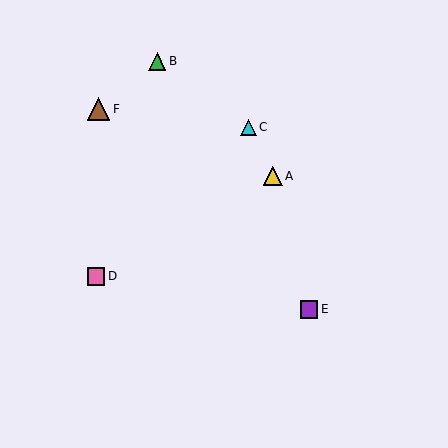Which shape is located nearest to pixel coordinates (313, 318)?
The purple square (labeled E) at (309, 309) is nearest to that location.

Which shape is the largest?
The brown triangle (labeled F) is the largest.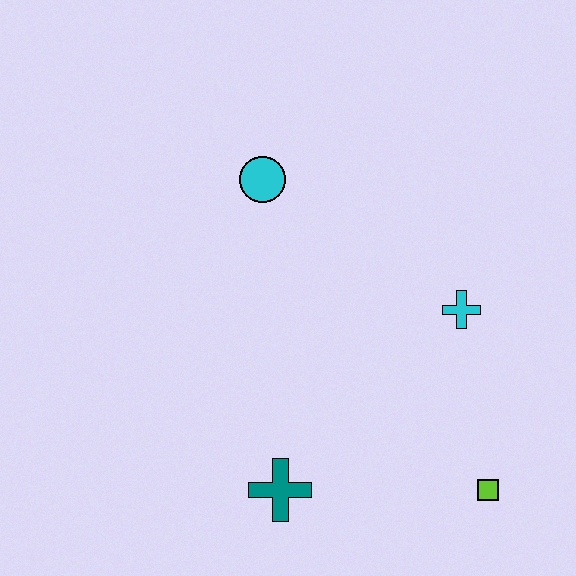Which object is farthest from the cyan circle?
The lime square is farthest from the cyan circle.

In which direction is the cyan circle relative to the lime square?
The cyan circle is above the lime square.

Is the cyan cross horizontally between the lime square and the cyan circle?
Yes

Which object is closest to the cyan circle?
The cyan cross is closest to the cyan circle.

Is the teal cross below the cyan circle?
Yes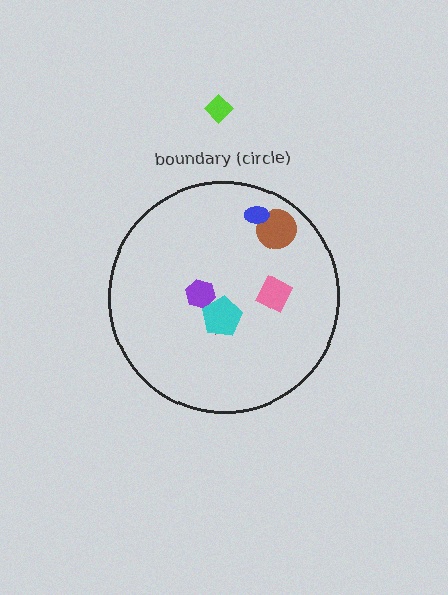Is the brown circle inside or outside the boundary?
Inside.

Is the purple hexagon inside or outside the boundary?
Inside.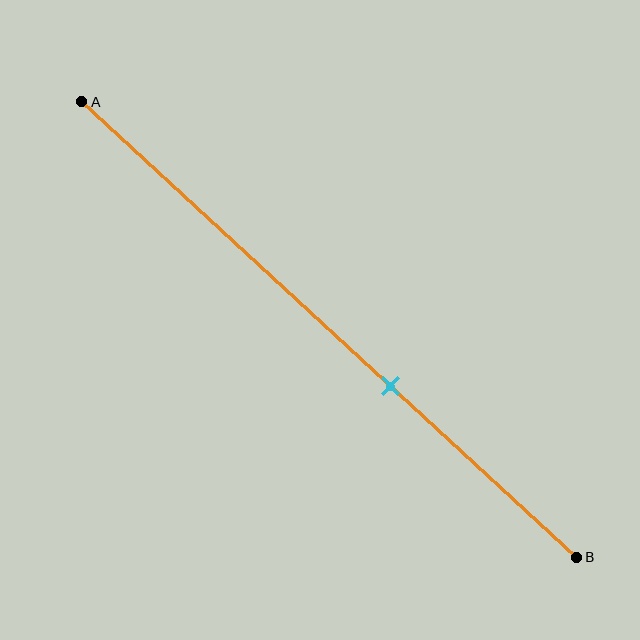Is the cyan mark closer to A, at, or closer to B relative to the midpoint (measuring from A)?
The cyan mark is closer to point B than the midpoint of segment AB.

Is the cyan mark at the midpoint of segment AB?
No, the mark is at about 60% from A, not at the 50% midpoint.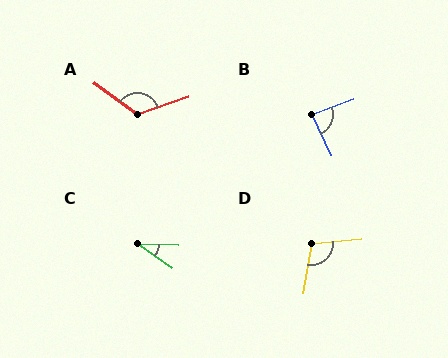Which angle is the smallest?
C, at approximately 34 degrees.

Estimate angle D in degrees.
Approximately 106 degrees.